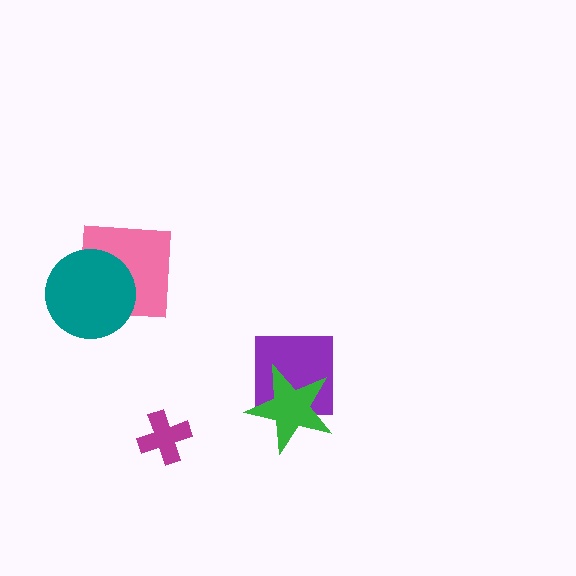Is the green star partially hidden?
No, no other shape covers it.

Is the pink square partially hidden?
Yes, it is partially covered by another shape.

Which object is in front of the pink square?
The teal circle is in front of the pink square.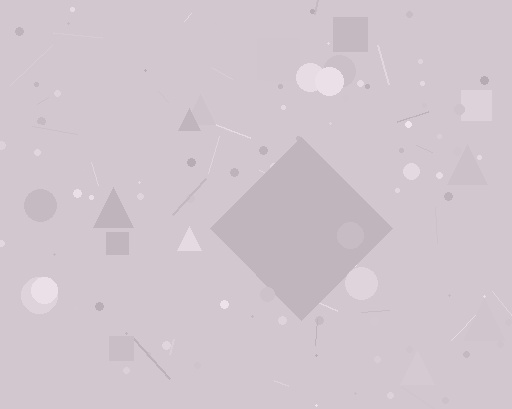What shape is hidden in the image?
A diamond is hidden in the image.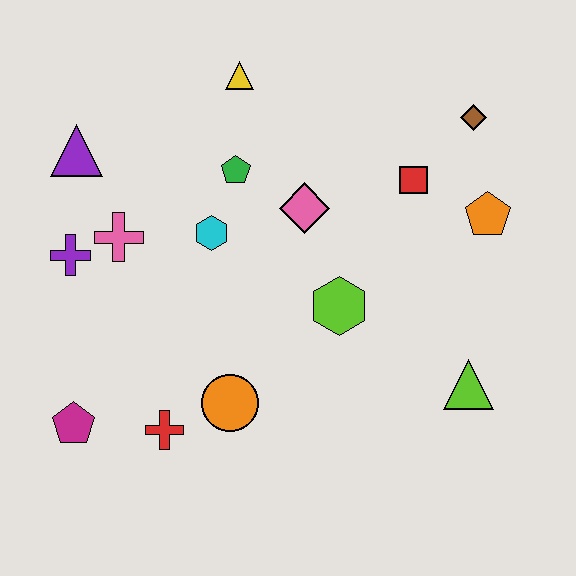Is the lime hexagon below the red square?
Yes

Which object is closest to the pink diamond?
The green pentagon is closest to the pink diamond.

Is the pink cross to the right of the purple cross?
Yes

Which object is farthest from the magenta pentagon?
The brown diamond is farthest from the magenta pentagon.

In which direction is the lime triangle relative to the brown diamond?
The lime triangle is below the brown diamond.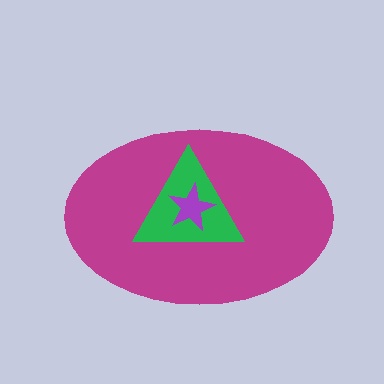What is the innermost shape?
The purple star.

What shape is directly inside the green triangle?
The purple star.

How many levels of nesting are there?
3.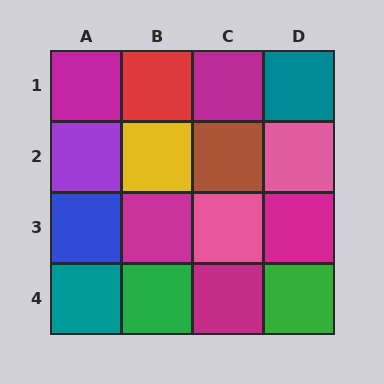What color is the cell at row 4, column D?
Green.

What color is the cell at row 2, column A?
Purple.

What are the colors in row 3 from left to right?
Blue, magenta, pink, magenta.